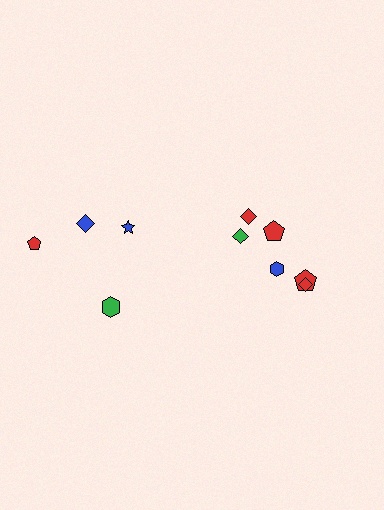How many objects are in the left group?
There are 4 objects.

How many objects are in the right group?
There are 6 objects.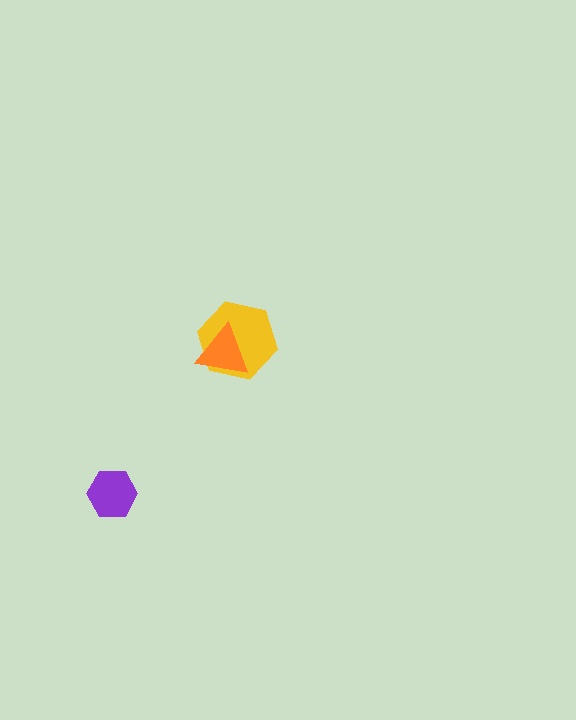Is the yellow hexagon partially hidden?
Yes, it is partially covered by another shape.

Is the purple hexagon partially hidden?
No, no other shape covers it.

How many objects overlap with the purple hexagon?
0 objects overlap with the purple hexagon.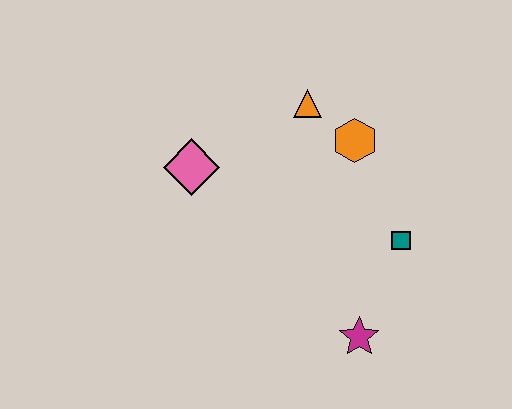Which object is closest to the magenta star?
The teal square is closest to the magenta star.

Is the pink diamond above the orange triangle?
No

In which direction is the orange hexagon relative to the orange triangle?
The orange hexagon is to the right of the orange triangle.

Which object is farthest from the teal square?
The pink diamond is farthest from the teal square.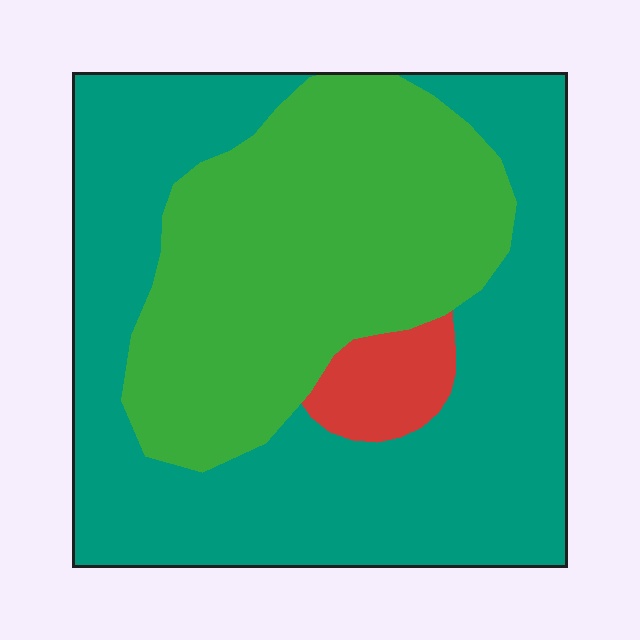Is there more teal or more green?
Teal.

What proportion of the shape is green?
Green covers 39% of the shape.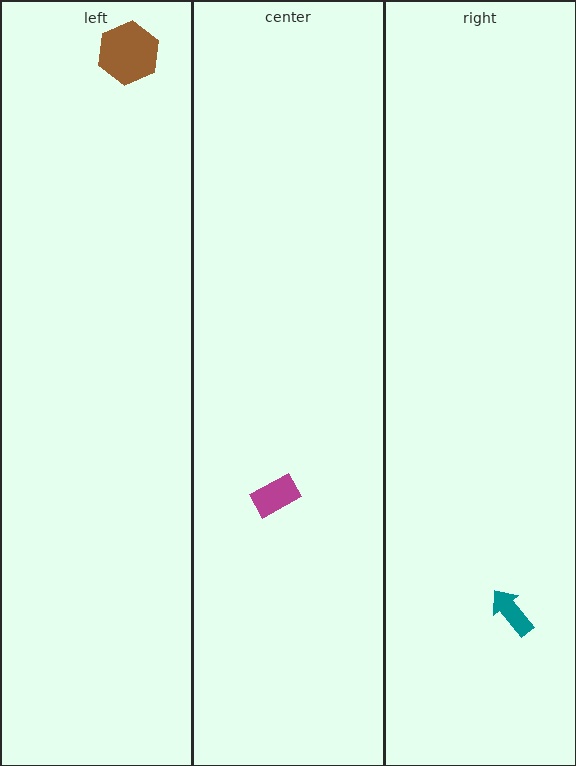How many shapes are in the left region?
1.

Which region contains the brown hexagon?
The left region.